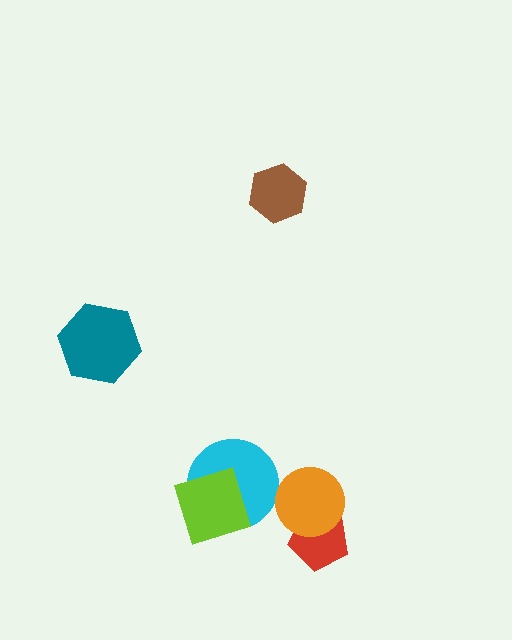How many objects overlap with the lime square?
1 object overlaps with the lime square.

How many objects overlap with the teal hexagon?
0 objects overlap with the teal hexagon.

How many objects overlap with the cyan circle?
1 object overlaps with the cyan circle.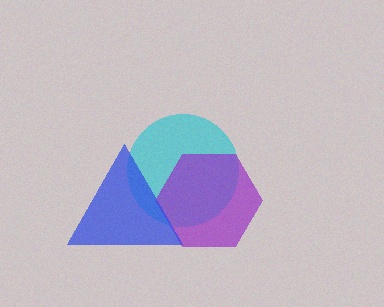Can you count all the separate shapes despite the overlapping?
Yes, there are 3 separate shapes.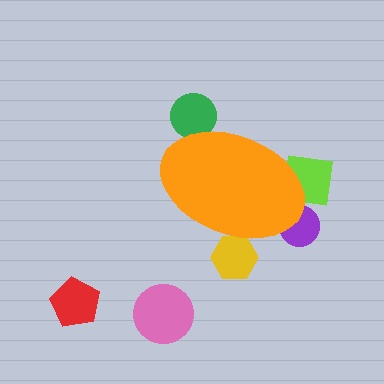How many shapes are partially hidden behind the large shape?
4 shapes are partially hidden.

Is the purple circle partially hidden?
Yes, the purple circle is partially hidden behind the orange ellipse.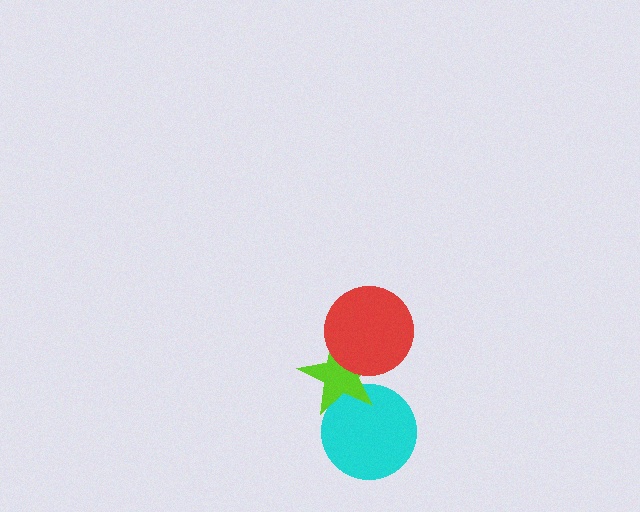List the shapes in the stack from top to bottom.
From top to bottom: the red circle, the lime star, the cyan circle.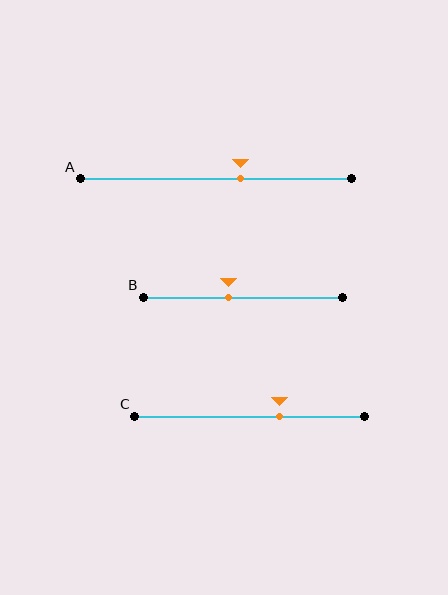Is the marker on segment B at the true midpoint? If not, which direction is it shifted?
No, the marker on segment B is shifted to the left by about 7% of the segment length.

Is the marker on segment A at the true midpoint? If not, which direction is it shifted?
No, the marker on segment A is shifted to the right by about 9% of the segment length.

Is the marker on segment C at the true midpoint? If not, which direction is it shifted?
No, the marker on segment C is shifted to the right by about 13% of the segment length.